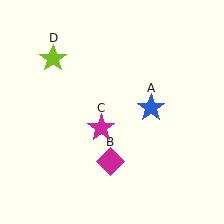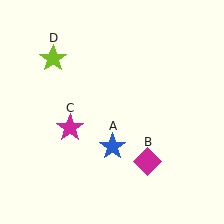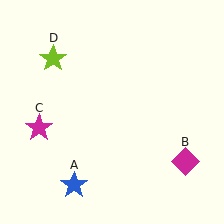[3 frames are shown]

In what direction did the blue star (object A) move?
The blue star (object A) moved down and to the left.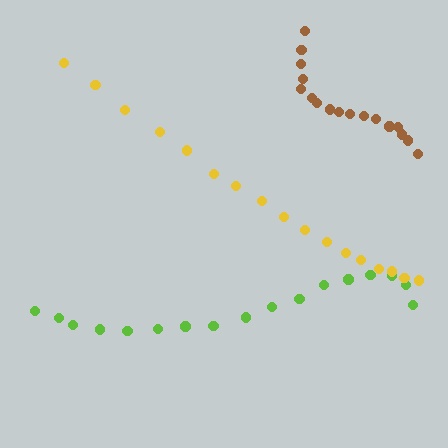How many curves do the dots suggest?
There are 3 distinct paths.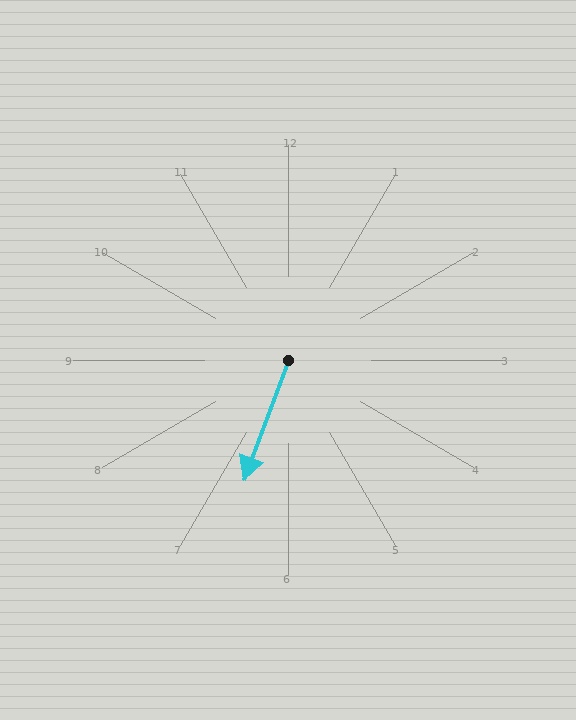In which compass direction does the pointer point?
South.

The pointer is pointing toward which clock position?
Roughly 7 o'clock.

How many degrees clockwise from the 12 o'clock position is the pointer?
Approximately 200 degrees.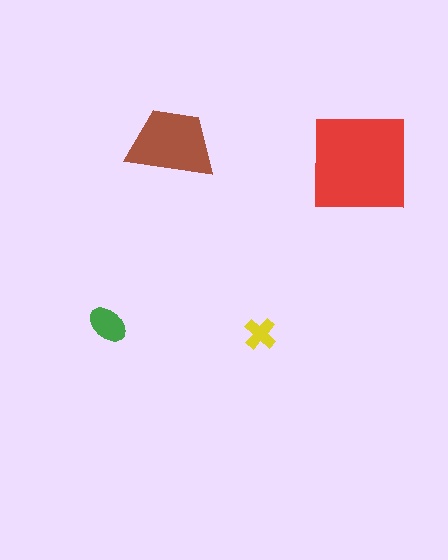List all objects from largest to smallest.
The red square, the brown trapezoid, the green ellipse, the yellow cross.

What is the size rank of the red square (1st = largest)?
1st.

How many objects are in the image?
There are 4 objects in the image.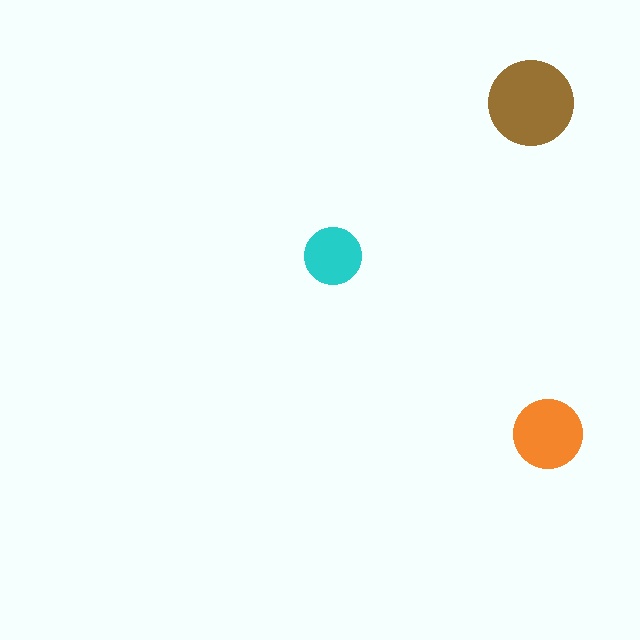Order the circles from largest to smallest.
the brown one, the orange one, the cyan one.